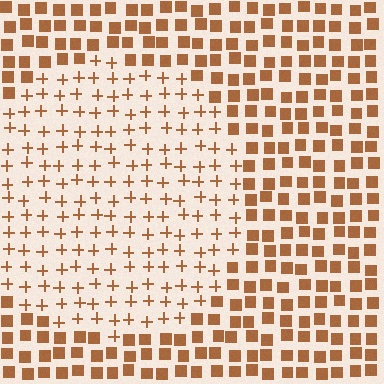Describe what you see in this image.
The image is filled with small brown elements arranged in a uniform grid. A circle-shaped region contains plus signs, while the surrounding area contains squares. The boundary is defined purely by the change in element shape.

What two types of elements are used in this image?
The image uses plus signs inside the circle region and squares outside it.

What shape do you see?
I see a circle.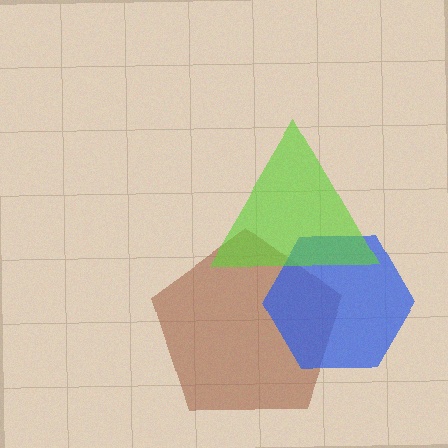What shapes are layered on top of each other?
The layered shapes are: a brown pentagon, a blue hexagon, a lime triangle.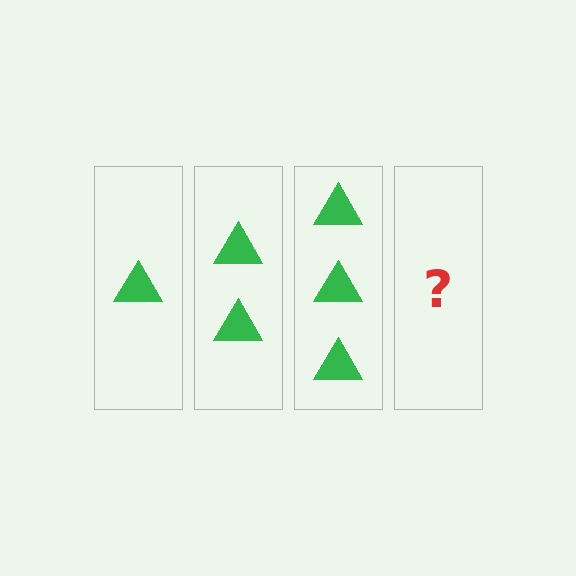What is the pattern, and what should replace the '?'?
The pattern is that each step adds one more triangle. The '?' should be 4 triangles.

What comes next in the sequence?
The next element should be 4 triangles.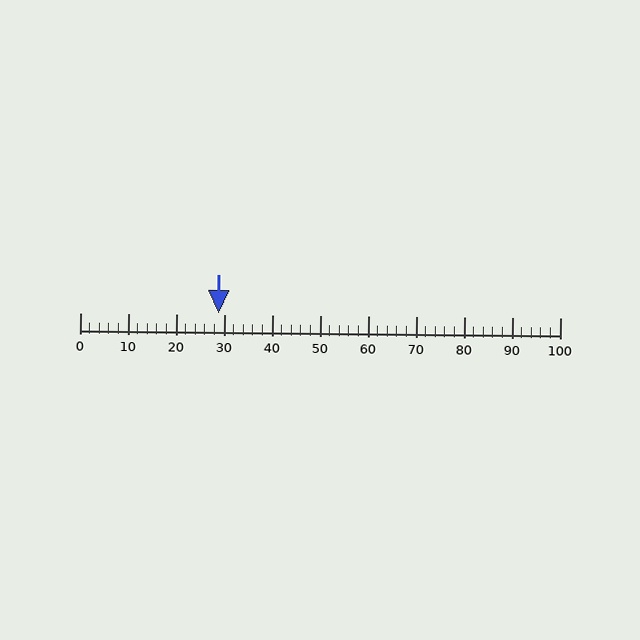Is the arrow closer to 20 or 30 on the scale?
The arrow is closer to 30.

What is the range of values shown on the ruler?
The ruler shows values from 0 to 100.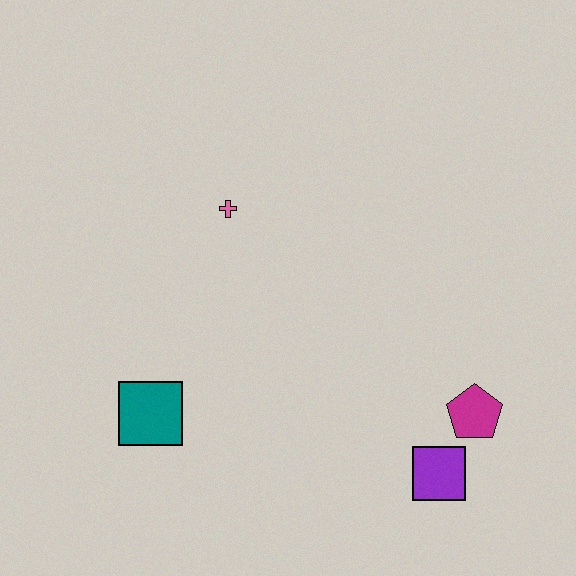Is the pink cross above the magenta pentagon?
Yes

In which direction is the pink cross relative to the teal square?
The pink cross is above the teal square.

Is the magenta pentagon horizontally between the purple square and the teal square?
No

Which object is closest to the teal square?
The pink cross is closest to the teal square.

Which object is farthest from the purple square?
The pink cross is farthest from the purple square.